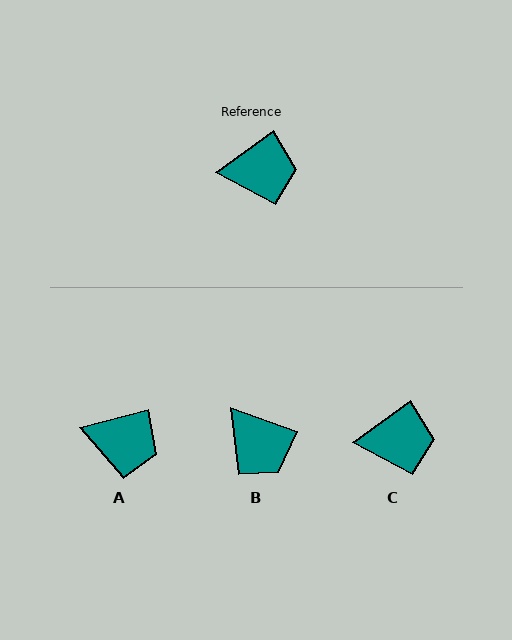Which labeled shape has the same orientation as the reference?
C.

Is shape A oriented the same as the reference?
No, it is off by about 21 degrees.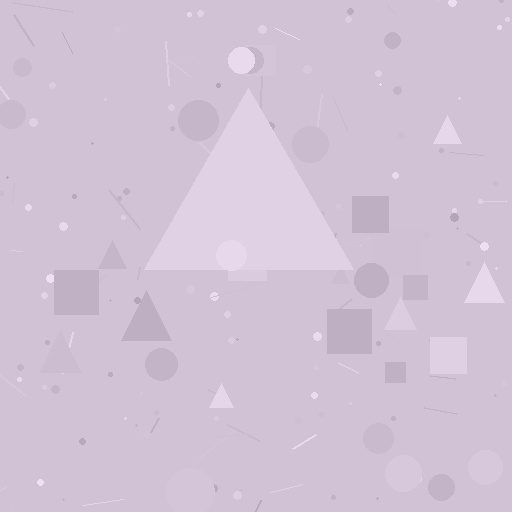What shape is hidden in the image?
A triangle is hidden in the image.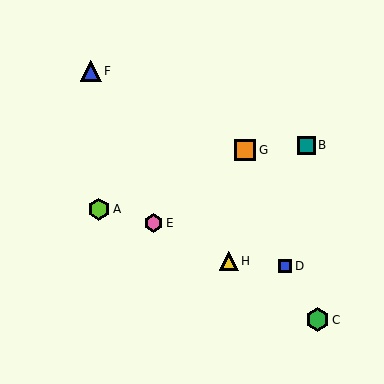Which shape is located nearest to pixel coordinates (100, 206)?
The lime hexagon (labeled A) at (99, 209) is nearest to that location.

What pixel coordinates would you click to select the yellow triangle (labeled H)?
Click at (229, 261) to select the yellow triangle H.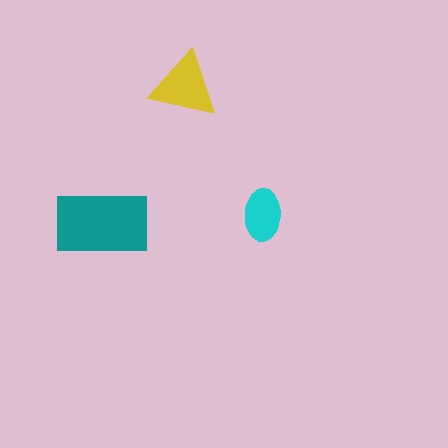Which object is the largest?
The teal rectangle.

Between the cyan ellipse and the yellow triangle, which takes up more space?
The yellow triangle.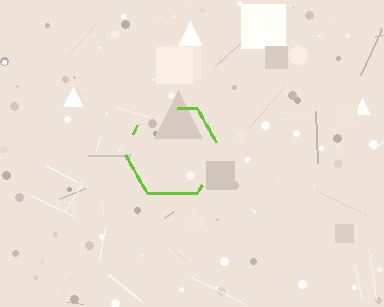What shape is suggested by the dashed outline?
The dashed outline suggests a hexagon.